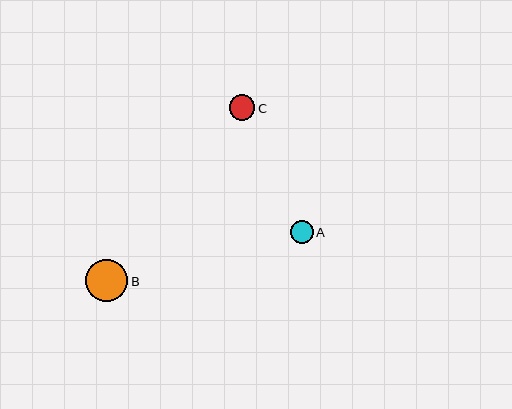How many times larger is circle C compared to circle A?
Circle C is approximately 1.1 times the size of circle A.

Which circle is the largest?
Circle B is the largest with a size of approximately 42 pixels.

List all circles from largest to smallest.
From largest to smallest: B, C, A.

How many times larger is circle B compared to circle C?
Circle B is approximately 1.6 times the size of circle C.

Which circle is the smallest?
Circle A is the smallest with a size of approximately 23 pixels.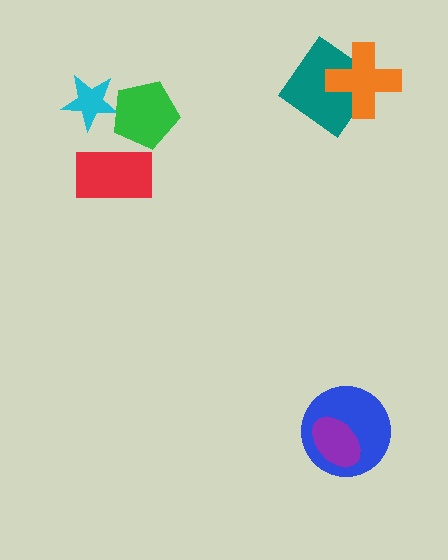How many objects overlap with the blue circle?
1 object overlaps with the blue circle.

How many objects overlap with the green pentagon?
1 object overlaps with the green pentagon.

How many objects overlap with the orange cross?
1 object overlaps with the orange cross.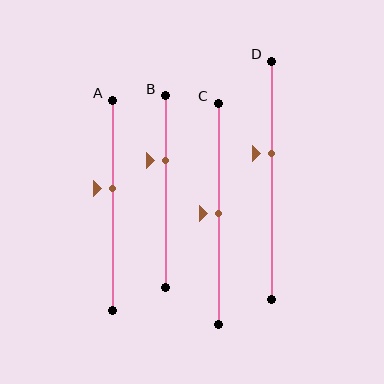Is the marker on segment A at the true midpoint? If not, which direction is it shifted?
No, the marker on segment A is shifted upward by about 8% of the segment length.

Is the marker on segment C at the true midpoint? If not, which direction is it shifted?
Yes, the marker on segment C is at the true midpoint.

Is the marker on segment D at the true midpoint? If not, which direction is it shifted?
No, the marker on segment D is shifted upward by about 11% of the segment length.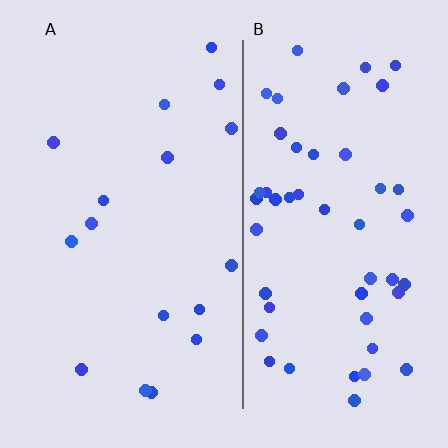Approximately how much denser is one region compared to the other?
Approximately 3.0× — region B over region A.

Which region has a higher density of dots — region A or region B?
B (the right).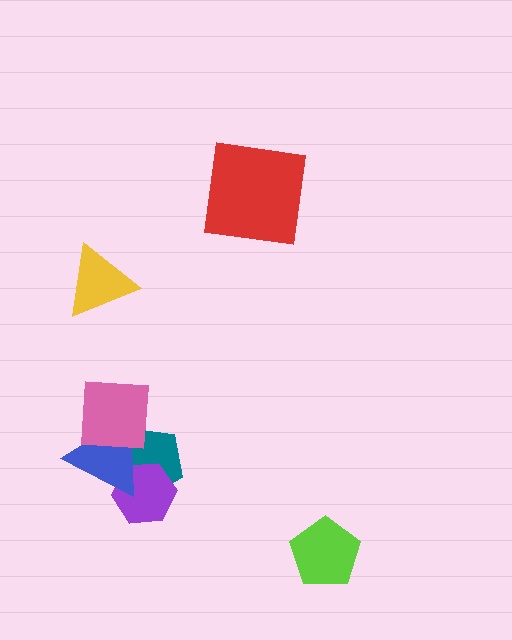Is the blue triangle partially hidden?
Yes, it is partially covered by another shape.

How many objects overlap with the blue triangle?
3 objects overlap with the blue triangle.